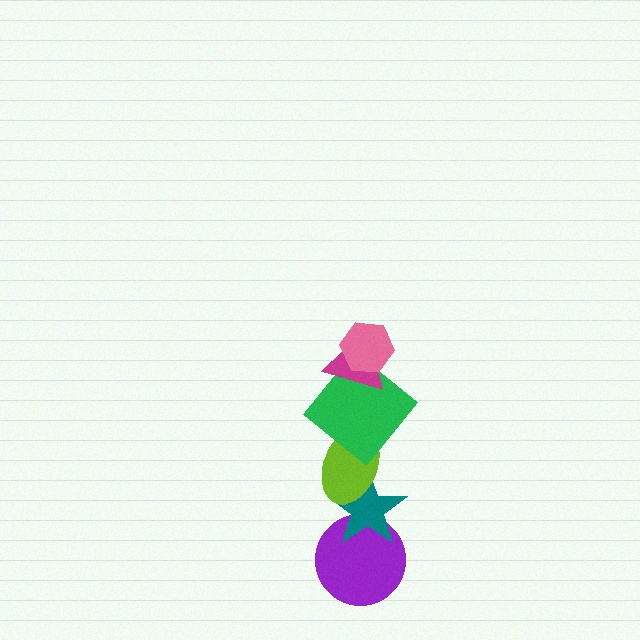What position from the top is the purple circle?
The purple circle is 6th from the top.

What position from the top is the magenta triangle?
The magenta triangle is 2nd from the top.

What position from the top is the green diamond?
The green diamond is 3rd from the top.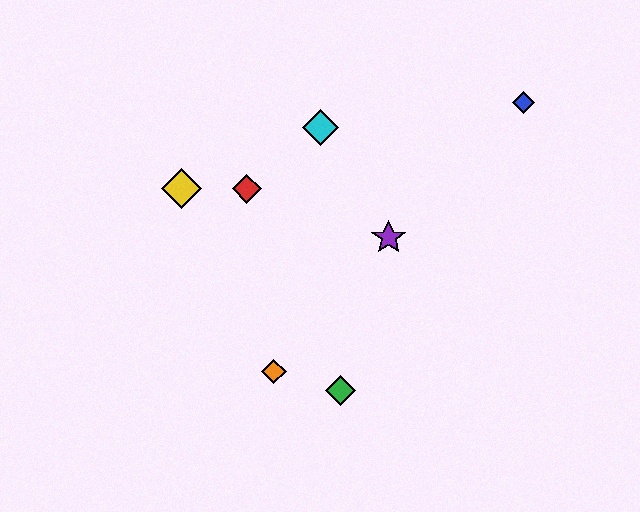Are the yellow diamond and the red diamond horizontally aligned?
Yes, both are at y≈189.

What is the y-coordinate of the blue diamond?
The blue diamond is at y≈102.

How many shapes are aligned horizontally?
2 shapes (the red diamond, the yellow diamond) are aligned horizontally.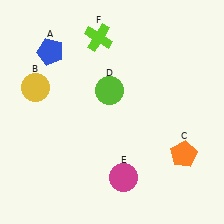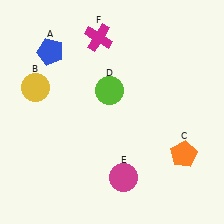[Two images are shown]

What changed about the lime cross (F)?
In Image 1, F is lime. In Image 2, it changed to magenta.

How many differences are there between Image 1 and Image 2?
There is 1 difference between the two images.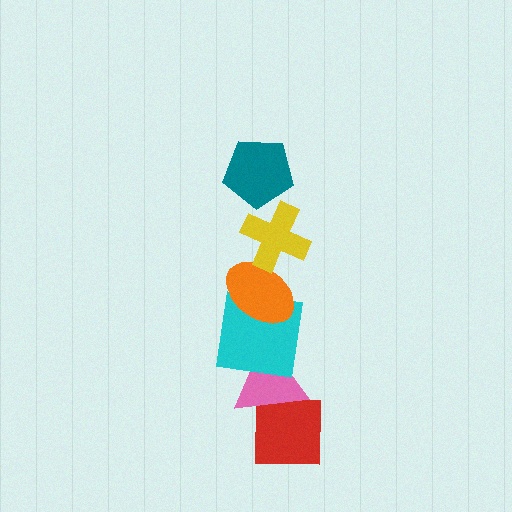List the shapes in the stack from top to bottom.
From top to bottom: the teal pentagon, the yellow cross, the orange ellipse, the cyan square, the pink triangle, the red square.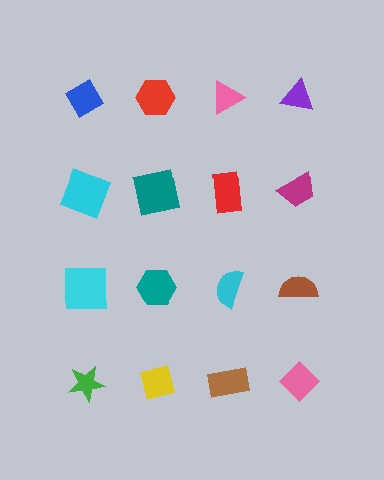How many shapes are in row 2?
4 shapes.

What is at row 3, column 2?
A teal hexagon.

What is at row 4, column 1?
A green star.